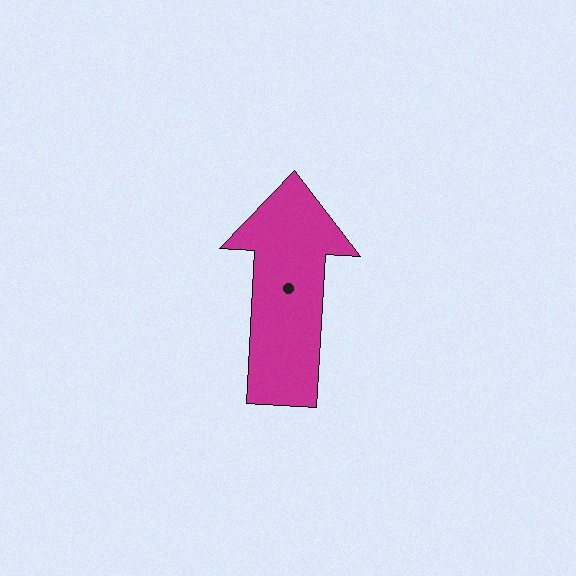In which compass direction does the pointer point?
North.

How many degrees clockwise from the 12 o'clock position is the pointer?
Approximately 3 degrees.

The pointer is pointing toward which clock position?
Roughly 12 o'clock.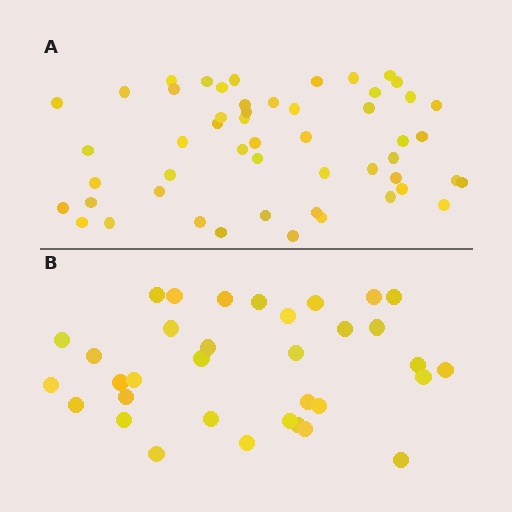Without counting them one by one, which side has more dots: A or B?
Region A (the top region) has more dots.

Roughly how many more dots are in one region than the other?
Region A has approximately 20 more dots than region B.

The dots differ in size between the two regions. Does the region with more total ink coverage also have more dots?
No. Region B has more total ink coverage because its dots are larger, but region A actually contains more individual dots. Total area can be misleading — the number of items is what matters here.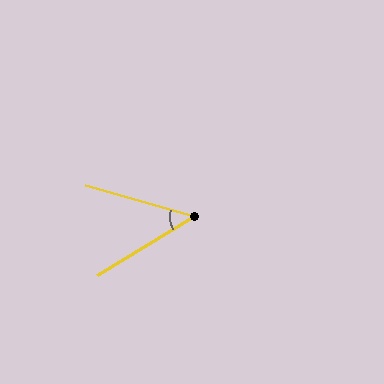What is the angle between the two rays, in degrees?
Approximately 47 degrees.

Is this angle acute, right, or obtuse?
It is acute.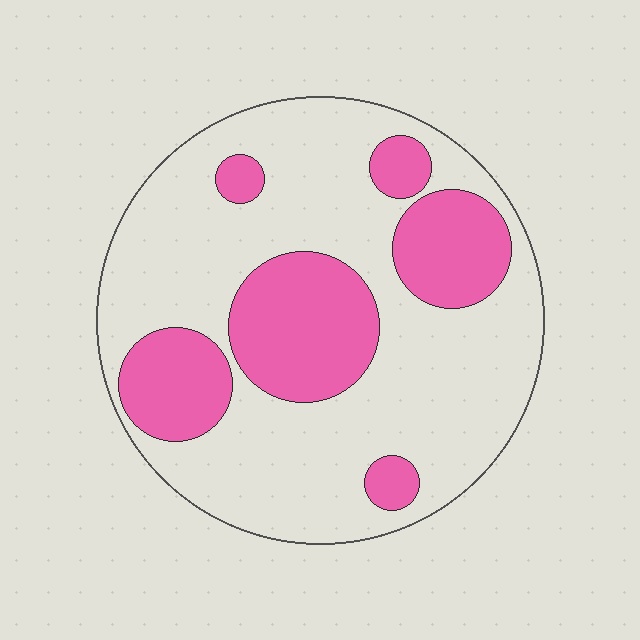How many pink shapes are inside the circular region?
6.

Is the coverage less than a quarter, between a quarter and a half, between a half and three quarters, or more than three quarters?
Between a quarter and a half.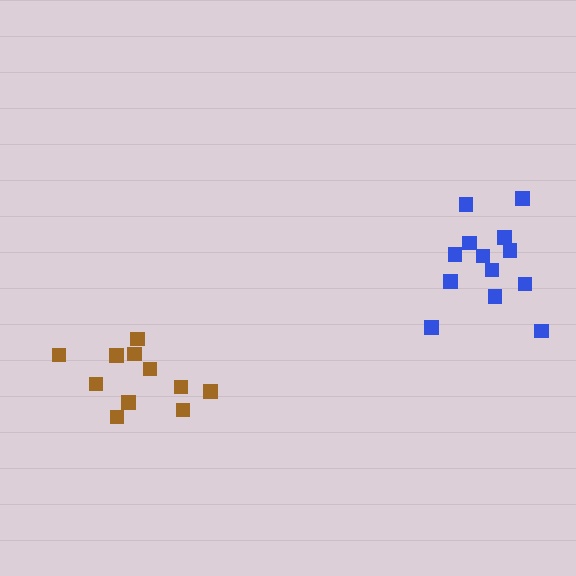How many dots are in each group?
Group 1: 13 dots, Group 2: 11 dots (24 total).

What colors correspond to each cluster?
The clusters are colored: blue, brown.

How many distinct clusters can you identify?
There are 2 distinct clusters.